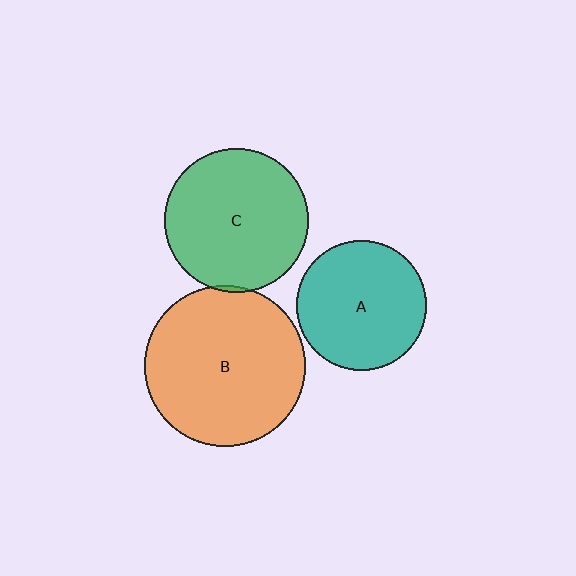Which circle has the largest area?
Circle B (orange).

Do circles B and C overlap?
Yes.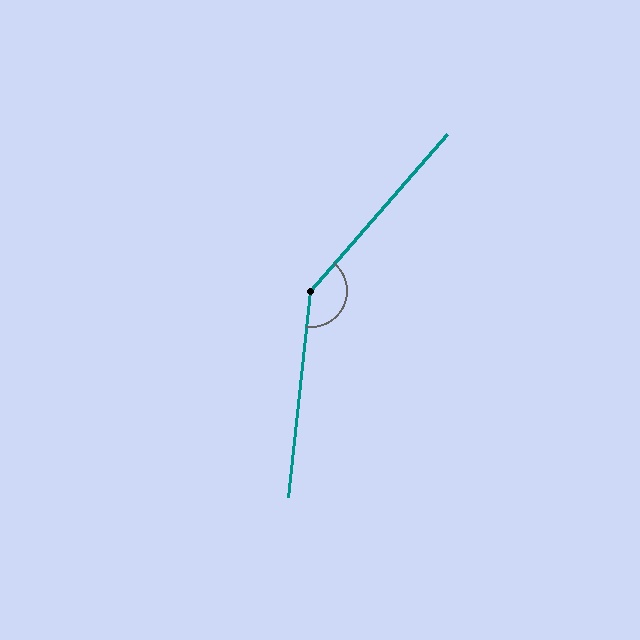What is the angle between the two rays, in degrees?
Approximately 145 degrees.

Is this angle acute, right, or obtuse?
It is obtuse.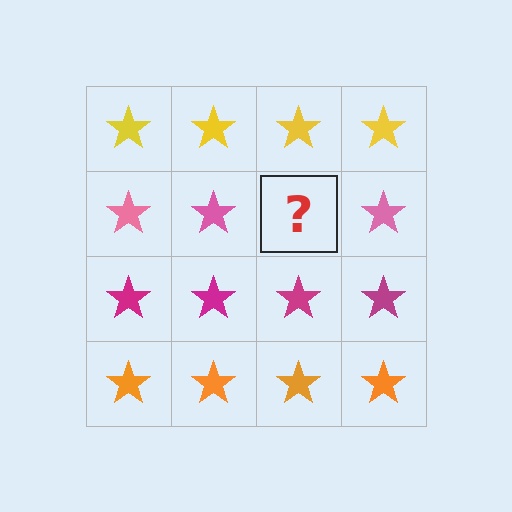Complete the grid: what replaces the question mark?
The question mark should be replaced with a pink star.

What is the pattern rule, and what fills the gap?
The rule is that each row has a consistent color. The gap should be filled with a pink star.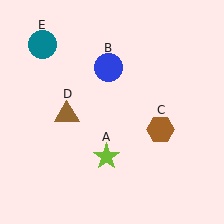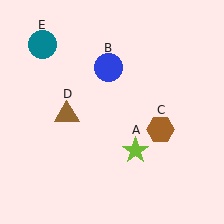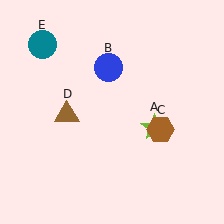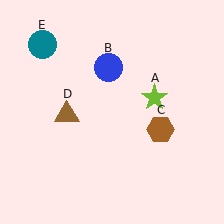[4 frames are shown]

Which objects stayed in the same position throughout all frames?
Blue circle (object B) and brown hexagon (object C) and brown triangle (object D) and teal circle (object E) remained stationary.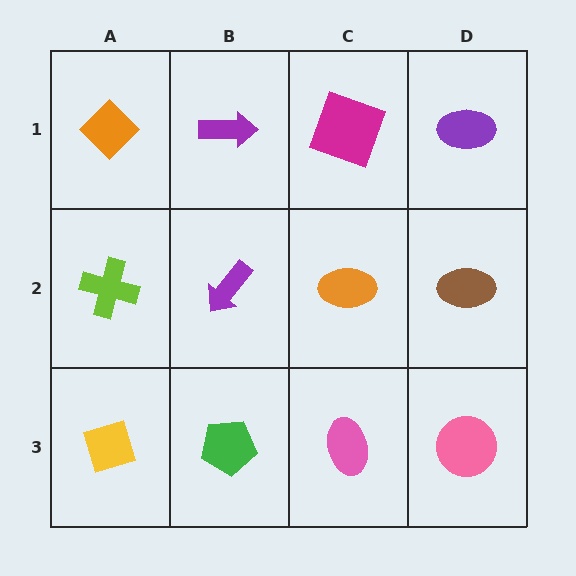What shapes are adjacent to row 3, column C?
An orange ellipse (row 2, column C), a green pentagon (row 3, column B), a pink circle (row 3, column D).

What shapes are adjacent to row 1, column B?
A purple arrow (row 2, column B), an orange diamond (row 1, column A), a magenta square (row 1, column C).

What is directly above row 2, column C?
A magenta square.